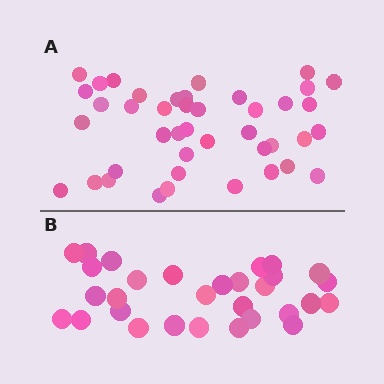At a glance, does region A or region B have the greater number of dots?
Region A (the top region) has more dots.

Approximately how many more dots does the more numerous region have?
Region A has roughly 12 or so more dots than region B.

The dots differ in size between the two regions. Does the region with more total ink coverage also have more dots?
No. Region B has more total ink coverage because its dots are larger, but region A actually contains more individual dots. Total area can be misleading — the number of items is what matters here.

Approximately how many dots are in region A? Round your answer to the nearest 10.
About 40 dots. (The exact count is 42, which rounds to 40.)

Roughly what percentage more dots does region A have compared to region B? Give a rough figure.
About 40% more.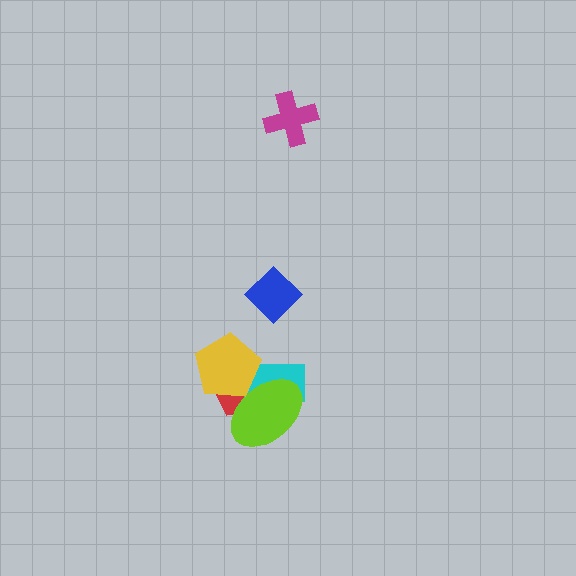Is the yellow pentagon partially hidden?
No, no other shape covers it.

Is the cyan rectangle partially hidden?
Yes, it is partially covered by another shape.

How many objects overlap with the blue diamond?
0 objects overlap with the blue diamond.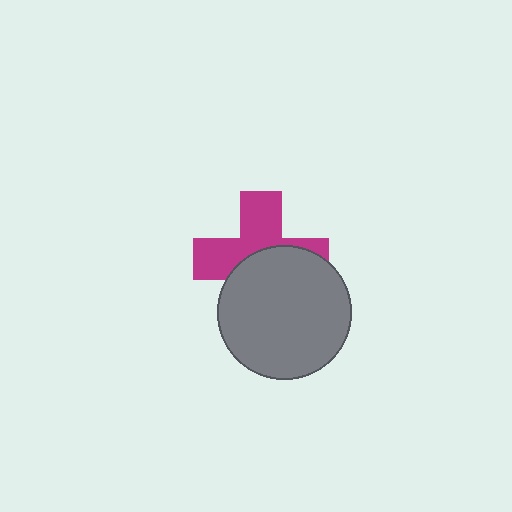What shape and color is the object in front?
The object in front is a gray circle.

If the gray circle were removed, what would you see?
You would see the complete magenta cross.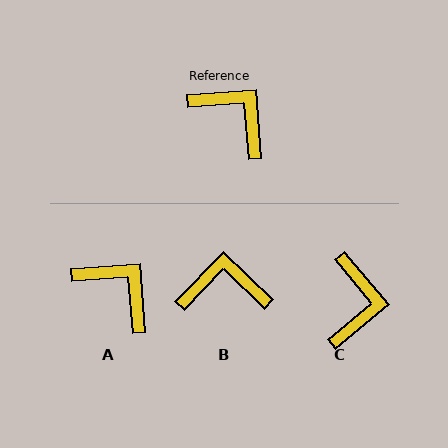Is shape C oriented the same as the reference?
No, it is off by about 54 degrees.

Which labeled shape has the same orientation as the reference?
A.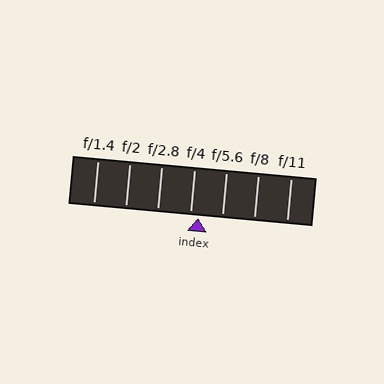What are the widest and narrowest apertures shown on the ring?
The widest aperture shown is f/1.4 and the narrowest is f/11.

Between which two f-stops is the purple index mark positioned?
The index mark is between f/4 and f/5.6.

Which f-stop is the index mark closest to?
The index mark is closest to f/4.